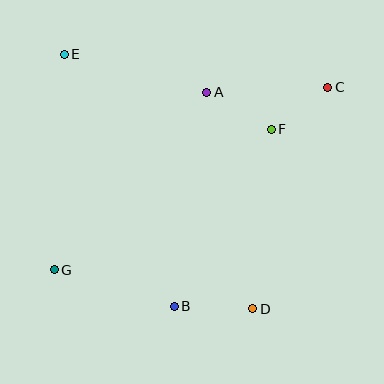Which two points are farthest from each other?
Points C and G are farthest from each other.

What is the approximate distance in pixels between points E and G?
The distance between E and G is approximately 215 pixels.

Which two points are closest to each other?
Points C and F are closest to each other.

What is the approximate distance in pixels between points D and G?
The distance between D and G is approximately 202 pixels.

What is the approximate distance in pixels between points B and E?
The distance between B and E is approximately 275 pixels.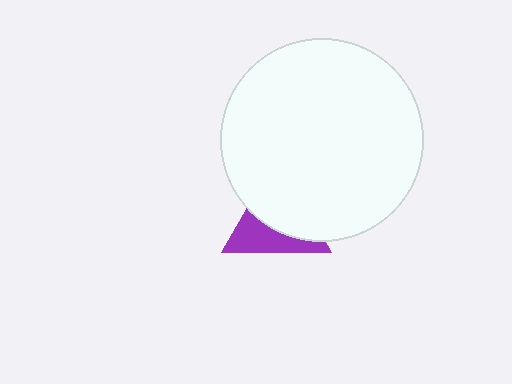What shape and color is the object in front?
The object in front is a white circle.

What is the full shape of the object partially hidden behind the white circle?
The partially hidden object is a purple triangle.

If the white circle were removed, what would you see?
You would see the complete purple triangle.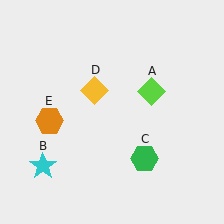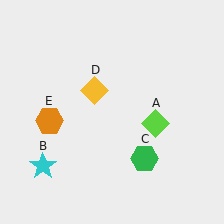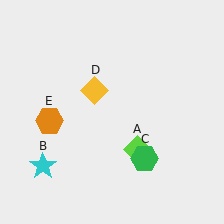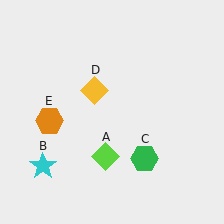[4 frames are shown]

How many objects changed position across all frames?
1 object changed position: lime diamond (object A).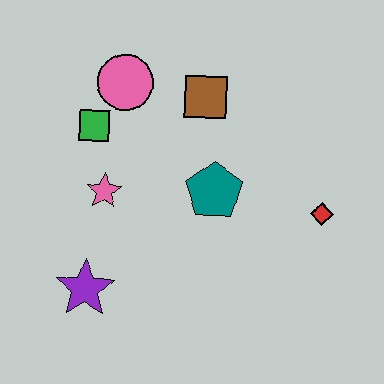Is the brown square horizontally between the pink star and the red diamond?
Yes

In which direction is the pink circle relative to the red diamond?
The pink circle is to the left of the red diamond.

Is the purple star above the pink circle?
No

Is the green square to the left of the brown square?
Yes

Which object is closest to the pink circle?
The green square is closest to the pink circle.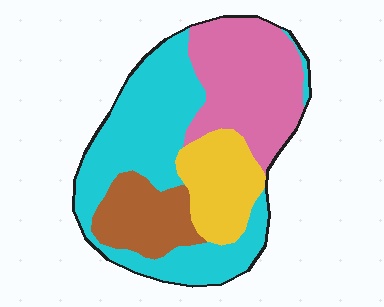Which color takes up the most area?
Cyan, at roughly 40%.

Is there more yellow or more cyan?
Cyan.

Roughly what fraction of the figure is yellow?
Yellow takes up less than a quarter of the figure.